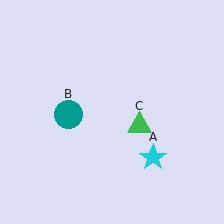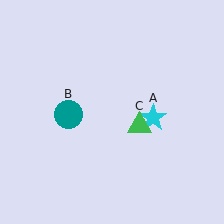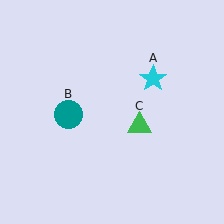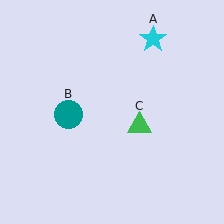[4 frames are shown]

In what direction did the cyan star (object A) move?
The cyan star (object A) moved up.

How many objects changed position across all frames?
1 object changed position: cyan star (object A).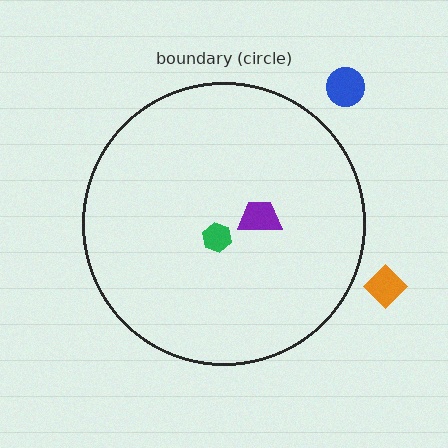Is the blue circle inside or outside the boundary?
Outside.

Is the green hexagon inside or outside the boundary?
Inside.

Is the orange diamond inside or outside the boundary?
Outside.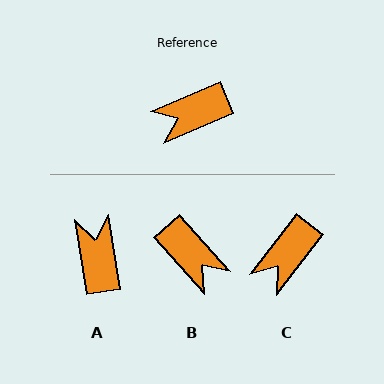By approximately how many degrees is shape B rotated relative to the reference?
Approximately 110 degrees counter-clockwise.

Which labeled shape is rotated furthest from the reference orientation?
B, about 110 degrees away.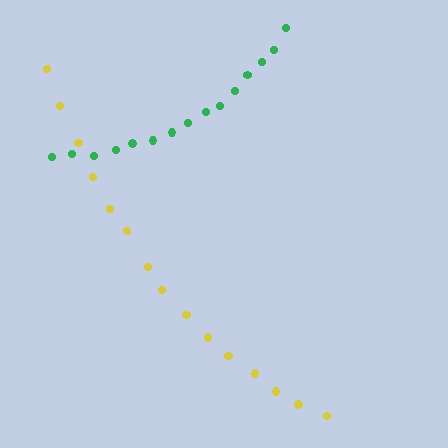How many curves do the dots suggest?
There are 2 distinct paths.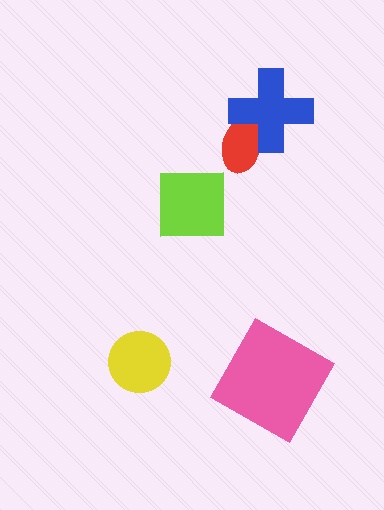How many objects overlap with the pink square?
0 objects overlap with the pink square.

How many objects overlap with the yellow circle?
0 objects overlap with the yellow circle.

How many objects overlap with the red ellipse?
1 object overlaps with the red ellipse.